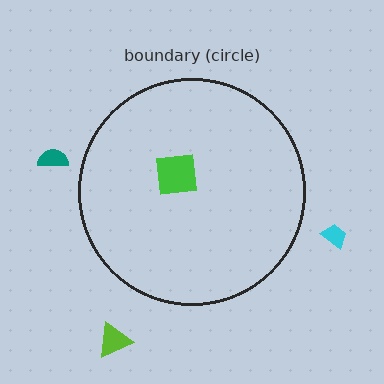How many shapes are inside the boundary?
1 inside, 3 outside.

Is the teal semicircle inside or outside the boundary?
Outside.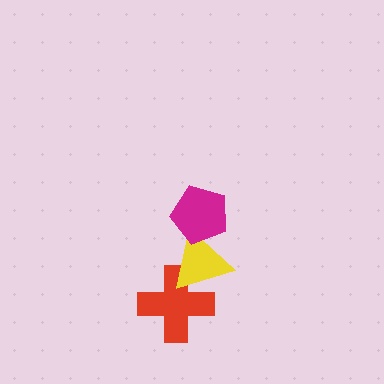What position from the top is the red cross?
The red cross is 3rd from the top.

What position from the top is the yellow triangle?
The yellow triangle is 2nd from the top.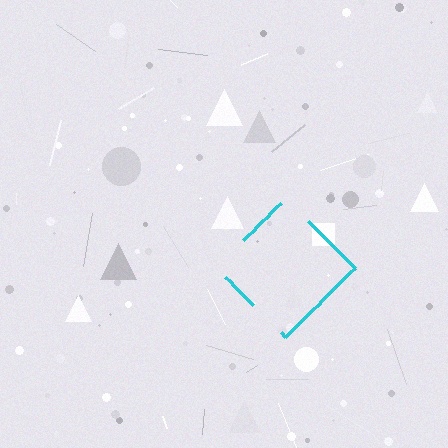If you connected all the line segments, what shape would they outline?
They would outline a diamond.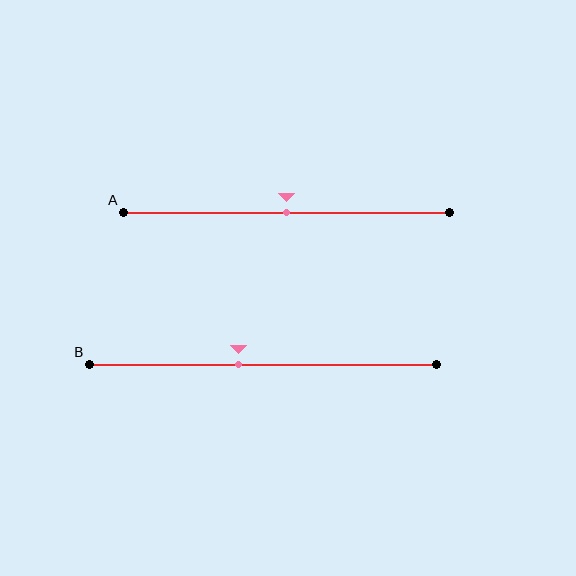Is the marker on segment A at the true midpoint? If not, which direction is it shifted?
Yes, the marker on segment A is at the true midpoint.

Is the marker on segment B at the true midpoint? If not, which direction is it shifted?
No, the marker on segment B is shifted to the left by about 7% of the segment length.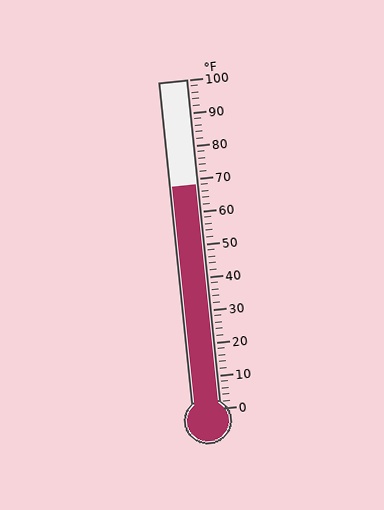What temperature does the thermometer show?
The thermometer shows approximately 68°F.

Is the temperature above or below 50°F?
The temperature is above 50°F.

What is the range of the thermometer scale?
The thermometer scale ranges from 0°F to 100°F.